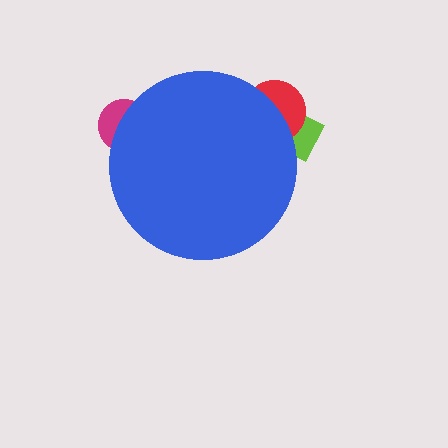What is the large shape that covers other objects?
A blue circle.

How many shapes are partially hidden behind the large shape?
3 shapes are partially hidden.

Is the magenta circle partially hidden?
Yes, the magenta circle is partially hidden behind the blue circle.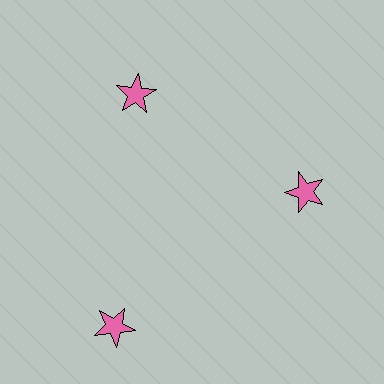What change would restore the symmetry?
The symmetry would be restored by moving it inward, back onto the ring so that all 3 stars sit at equal angles and equal distance from the center.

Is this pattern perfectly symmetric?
No. The 3 pink stars are arranged in a ring, but one element near the 7 o'clock position is pushed outward from the center, breaking the 3-fold rotational symmetry.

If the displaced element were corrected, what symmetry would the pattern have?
It would have 3-fold rotational symmetry — the pattern would map onto itself every 120 degrees.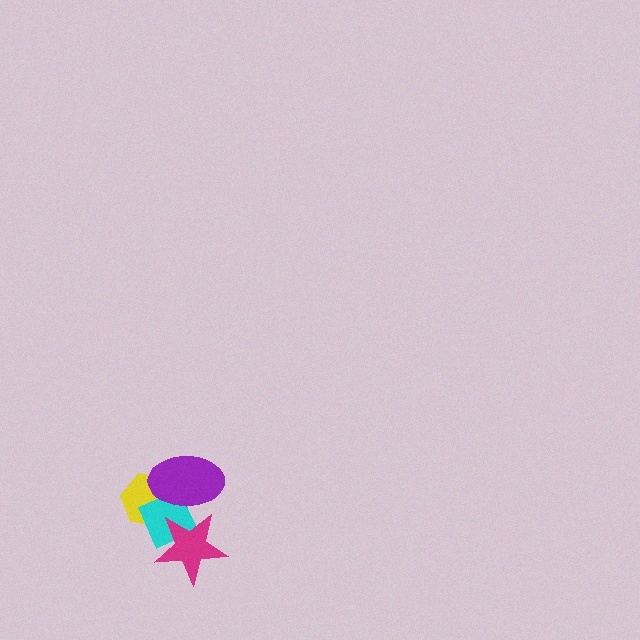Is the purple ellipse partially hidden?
No, no other shape covers it.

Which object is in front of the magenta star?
The purple ellipse is in front of the magenta star.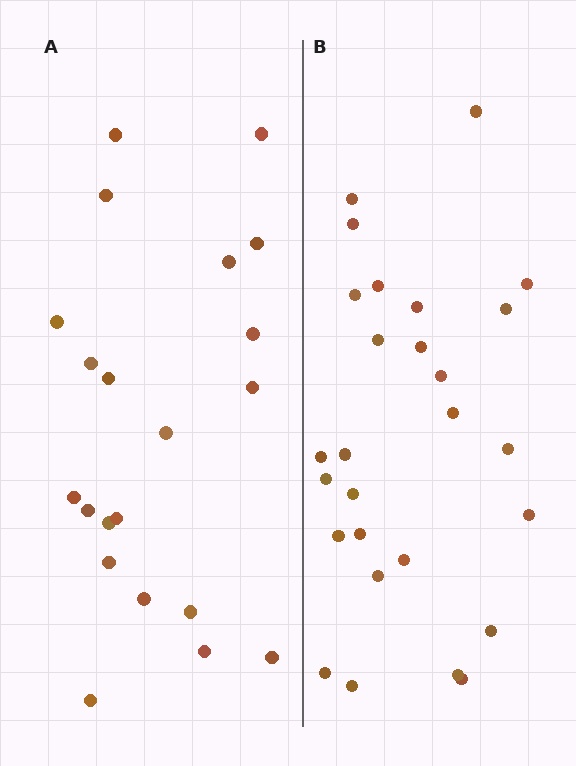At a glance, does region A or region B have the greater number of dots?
Region B (the right region) has more dots.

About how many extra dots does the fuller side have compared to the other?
Region B has about 6 more dots than region A.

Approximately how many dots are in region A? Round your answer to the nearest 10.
About 20 dots. (The exact count is 21, which rounds to 20.)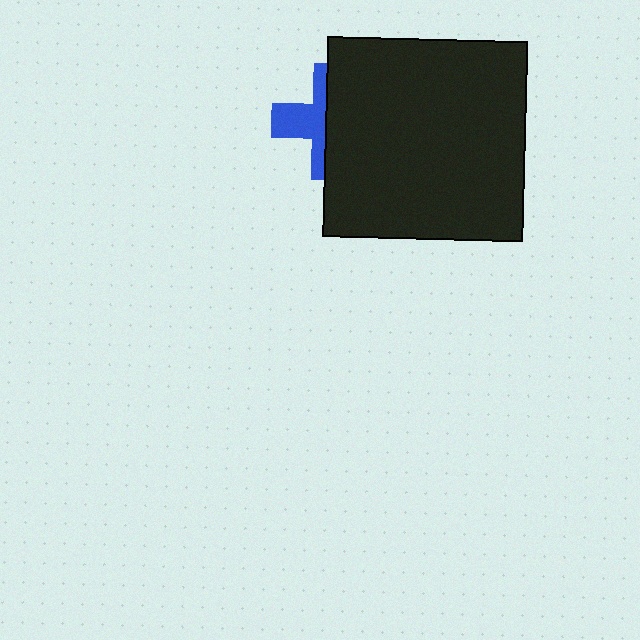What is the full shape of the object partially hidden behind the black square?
The partially hidden object is a blue cross.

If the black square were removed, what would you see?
You would see the complete blue cross.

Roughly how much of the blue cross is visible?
A small part of it is visible (roughly 42%).